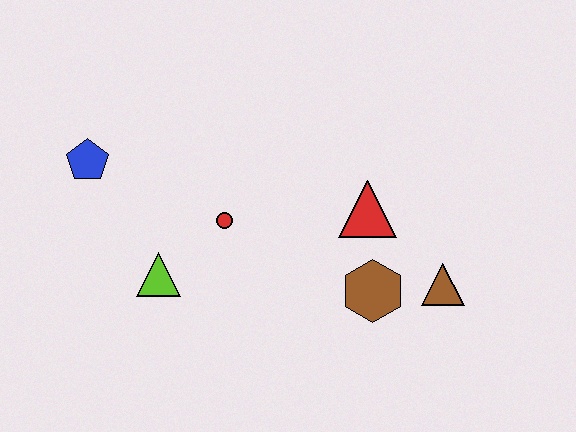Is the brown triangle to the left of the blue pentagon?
No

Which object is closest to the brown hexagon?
The brown triangle is closest to the brown hexagon.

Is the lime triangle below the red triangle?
Yes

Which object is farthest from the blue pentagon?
The brown triangle is farthest from the blue pentagon.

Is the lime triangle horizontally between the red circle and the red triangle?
No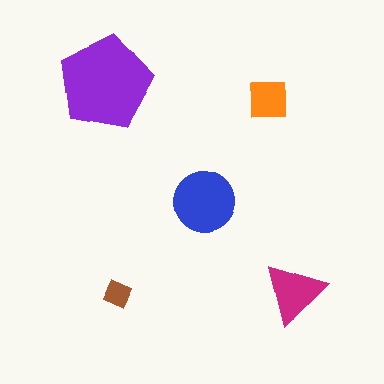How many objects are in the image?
There are 5 objects in the image.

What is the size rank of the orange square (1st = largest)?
4th.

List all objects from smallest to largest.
The brown diamond, the orange square, the magenta triangle, the blue circle, the purple pentagon.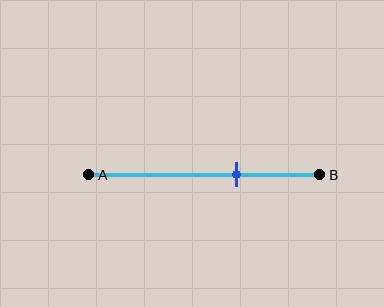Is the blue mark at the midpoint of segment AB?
No, the mark is at about 65% from A, not at the 50% midpoint.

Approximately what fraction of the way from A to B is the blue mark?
The blue mark is approximately 65% of the way from A to B.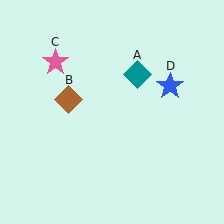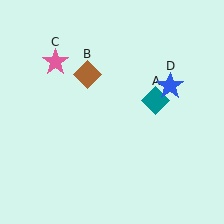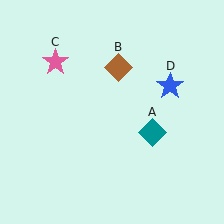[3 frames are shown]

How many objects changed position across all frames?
2 objects changed position: teal diamond (object A), brown diamond (object B).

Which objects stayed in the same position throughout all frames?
Pink star (object C) and blue star (object D) remained stationary.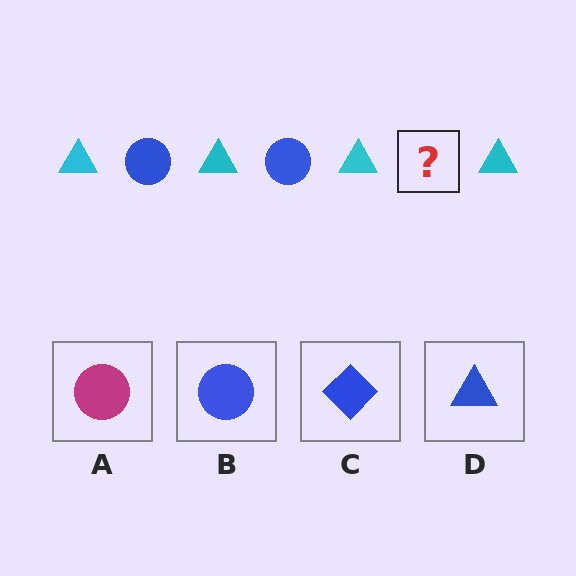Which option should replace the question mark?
Option B.